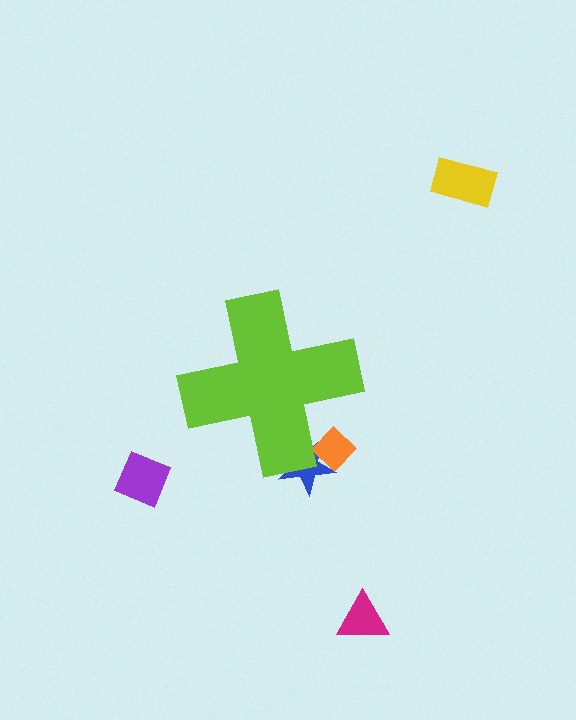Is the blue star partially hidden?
Yes, the blue star is partially hidden behind the lime cross.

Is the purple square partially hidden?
No, the purple square is fully visible.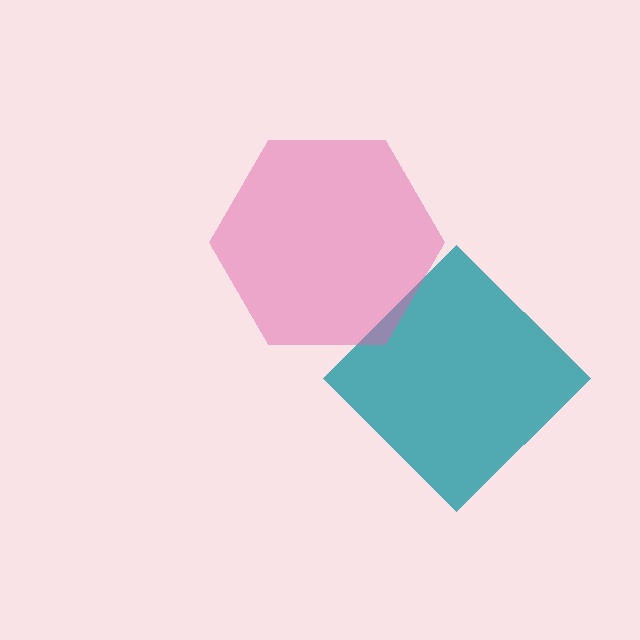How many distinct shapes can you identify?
There are 2 distinct shapes: a teal diamond, a pink hexagon.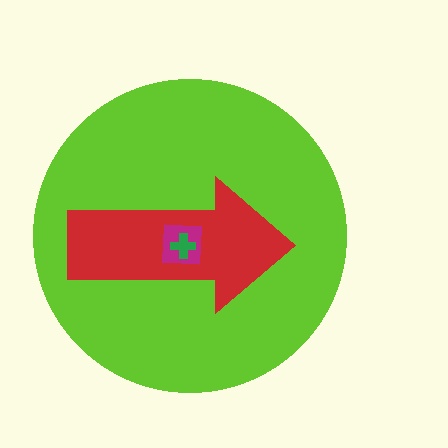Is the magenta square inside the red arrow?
Yes.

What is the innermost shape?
The green cross.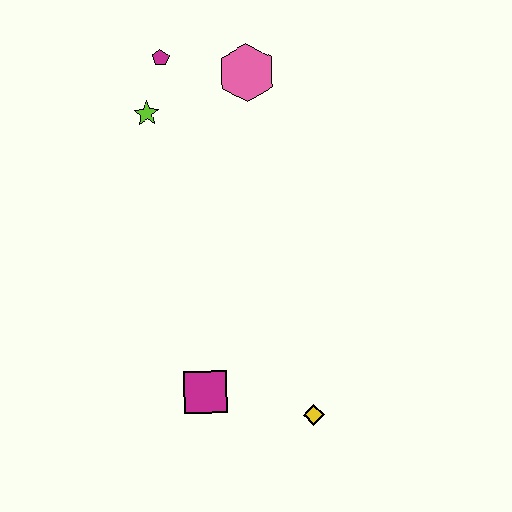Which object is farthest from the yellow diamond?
The magenta pentagon is farthest from the yellow diamond.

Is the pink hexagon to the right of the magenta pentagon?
Yes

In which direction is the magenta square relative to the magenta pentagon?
The magenta square is below the magenta pentagon.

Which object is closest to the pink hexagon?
The magenta pentagon is closest to the pink hexagon.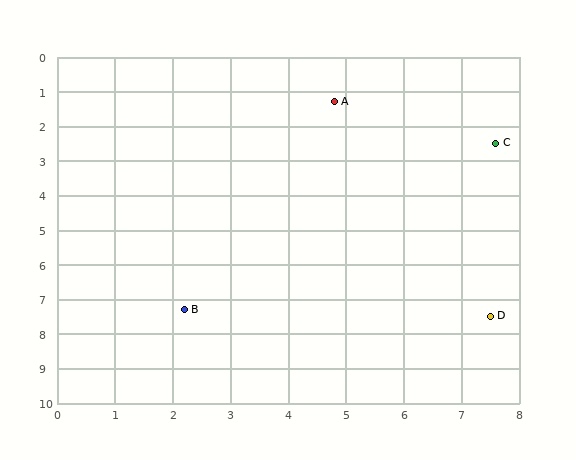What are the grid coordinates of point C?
Point C is at approximately (7.6, 2.5).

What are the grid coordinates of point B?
Point B is at approximately (2.2, 7.3).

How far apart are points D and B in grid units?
Points D and B are about 5.3 grid units apart.